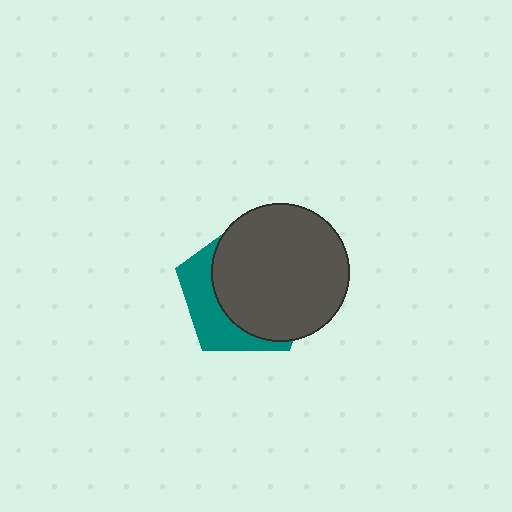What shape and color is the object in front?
The object in front is a dark gray circle.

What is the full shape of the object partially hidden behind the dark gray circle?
The partially hidden object is a teal pentagon.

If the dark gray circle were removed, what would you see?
You would see the complete teal pentagon.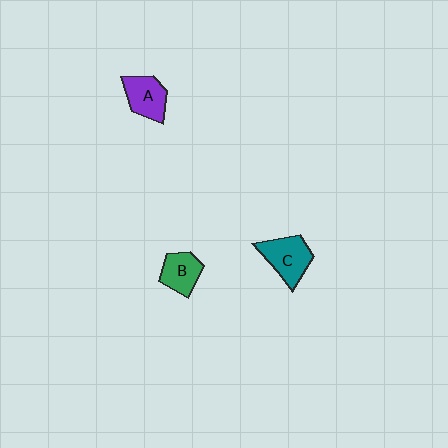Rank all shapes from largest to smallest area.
From largest to smallest: C (teal), A (purple), B (green).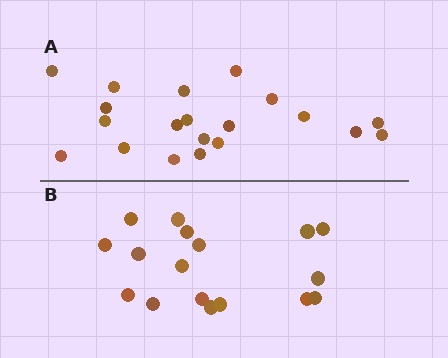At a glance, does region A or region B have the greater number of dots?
Region A (the top region) has more dots.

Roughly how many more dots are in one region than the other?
Region A has just a few more — roughly 2 or 3 more dots than region B.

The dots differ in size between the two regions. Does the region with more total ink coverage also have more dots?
No. Region B has more total ink coverage because its dots are larger, but region A actually contains more individual dots. Total area can be misleading — the number of items is what matters here.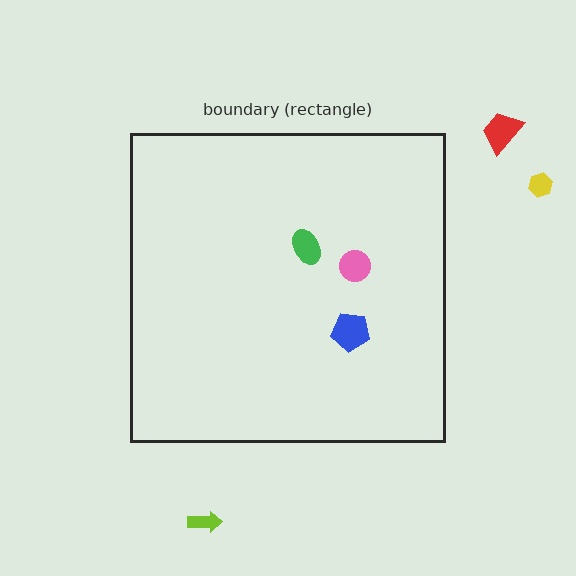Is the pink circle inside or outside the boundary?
Inside.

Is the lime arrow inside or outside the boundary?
Outside.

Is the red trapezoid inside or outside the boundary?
Outside.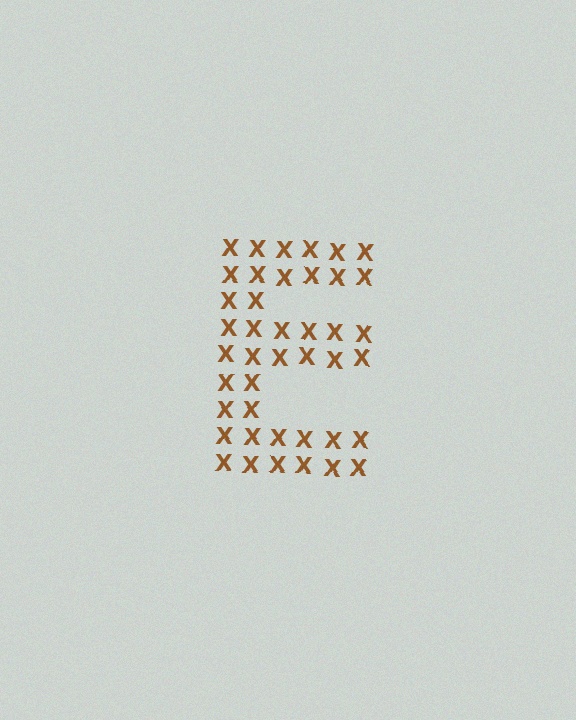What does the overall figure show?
The overall figure shows the letter E.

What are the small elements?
The small elements are letter X's.